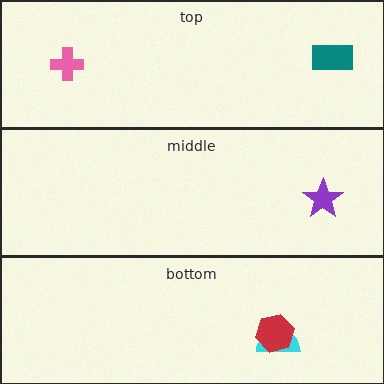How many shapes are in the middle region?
1.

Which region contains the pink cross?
The top region.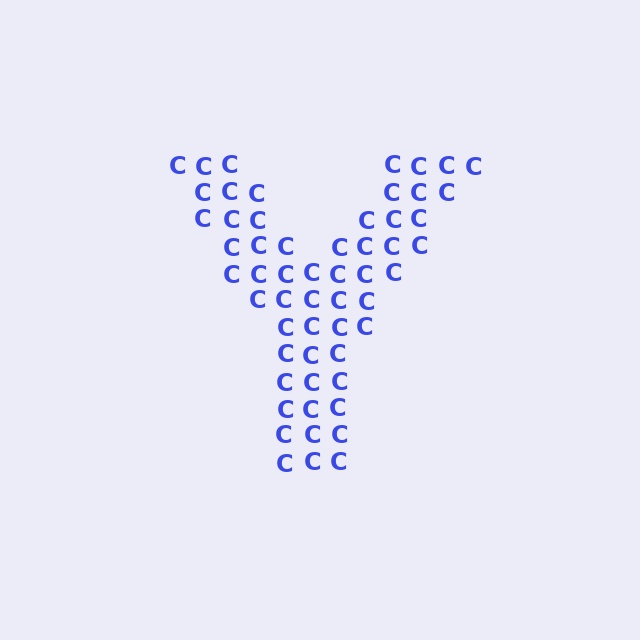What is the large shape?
The large shape is the letter Y.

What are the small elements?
The small elements are letter C's.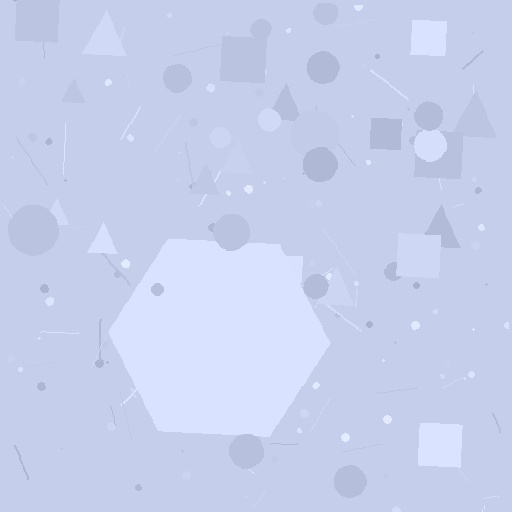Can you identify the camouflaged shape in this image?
The camouflaged shape is a hexagon.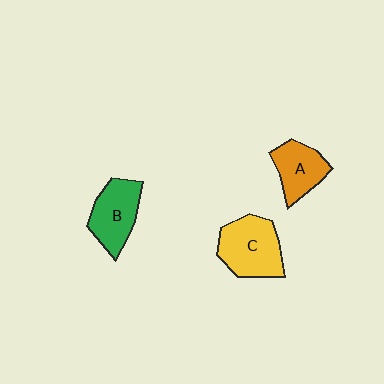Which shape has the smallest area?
Shape A (orange).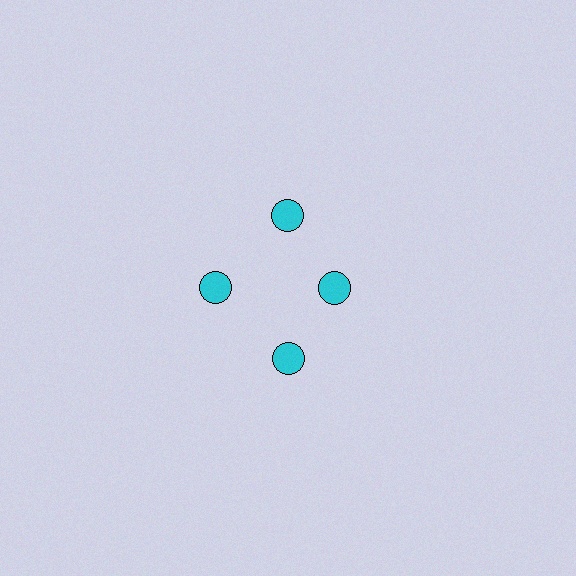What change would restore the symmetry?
The symmetry would be restored by moving it outward, back onto the ring so that all 4 circles sit at equal angles and equal distance from the center.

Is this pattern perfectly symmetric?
No. The 4 cyan circles are arranged in a ring, but one element near the 3 o'clock position is pulled inward toward the center, breaking the 4-fold rotational symmetry.